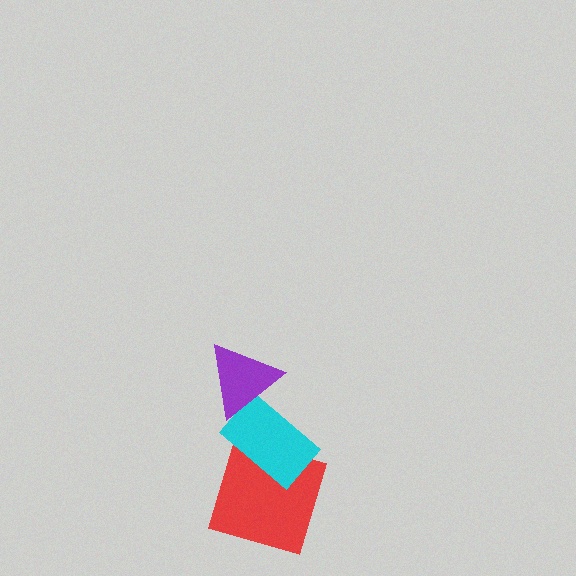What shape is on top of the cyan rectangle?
The purple triangle is on top of the cyan rectangle.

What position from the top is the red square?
The red square is 3rd from the top.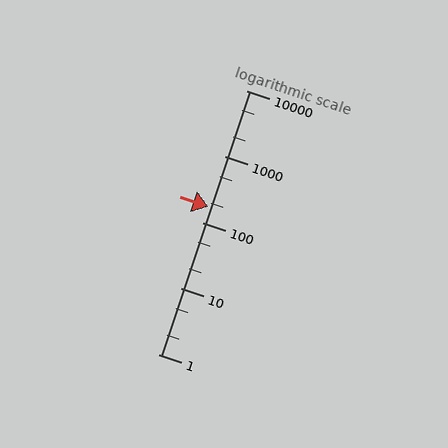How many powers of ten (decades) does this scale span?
The scale spans 4 decades, from 1 to 10000.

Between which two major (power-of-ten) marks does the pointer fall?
The pointer is between 100 and 1000.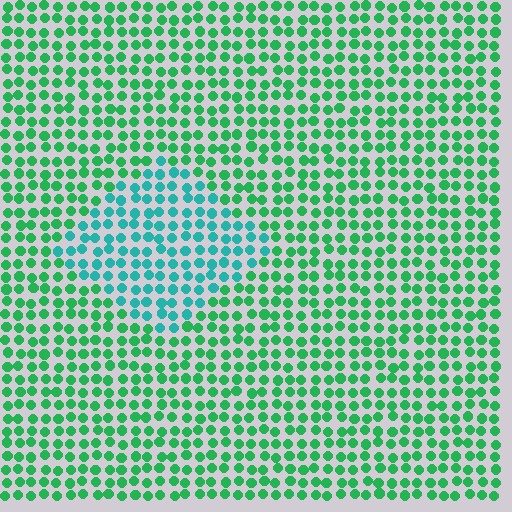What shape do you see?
I see a diamond.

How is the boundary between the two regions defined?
The boundary is defined purely by a slight shift in hue (about 36 degrees). Spacing, size, and orientation are identical on both sides.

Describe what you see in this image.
The image is filled with small green elements in a uniform arrangement. A diamond-shaped region is visible where the elements are tinted to a slightly different hue, forming a subtle color boundary.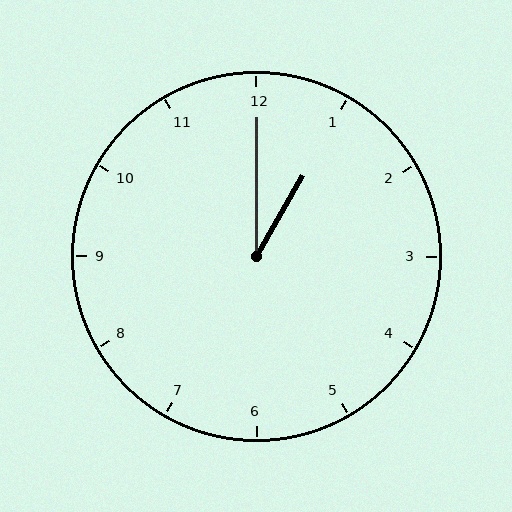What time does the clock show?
1:00.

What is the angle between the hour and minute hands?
Approximately 30 degrees.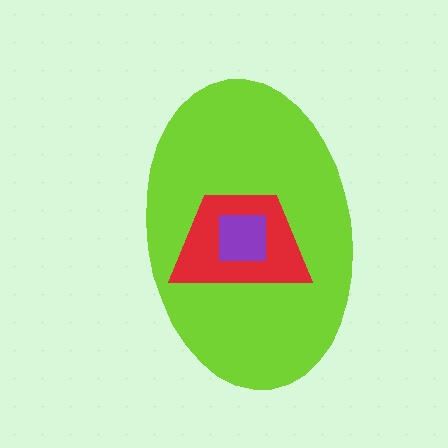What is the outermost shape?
The lime ellipse.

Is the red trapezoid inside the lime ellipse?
Yes.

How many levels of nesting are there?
3.